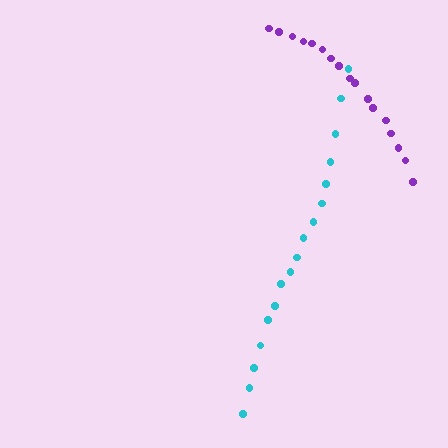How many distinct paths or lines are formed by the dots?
There are 2 distinct paths.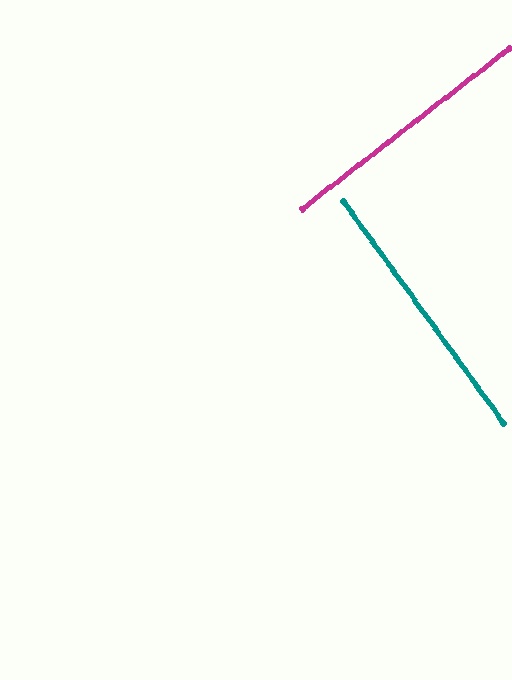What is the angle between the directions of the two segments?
Approximately 88 degrees.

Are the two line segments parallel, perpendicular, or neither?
Perpendicular — they meet at approximately 88°.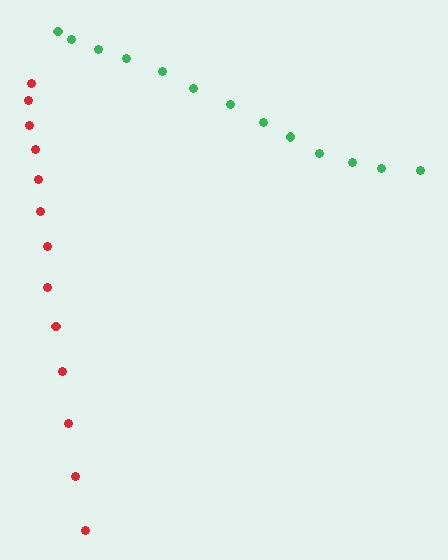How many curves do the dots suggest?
There are 2 distinct paths.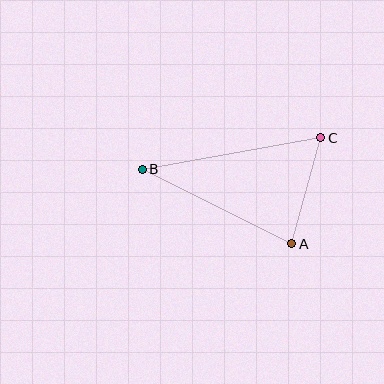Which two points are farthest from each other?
Points B and C are farthest from each other.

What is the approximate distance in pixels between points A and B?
The distance between A and B is approximately 167 pixels.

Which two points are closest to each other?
Points A and C are closest to each other.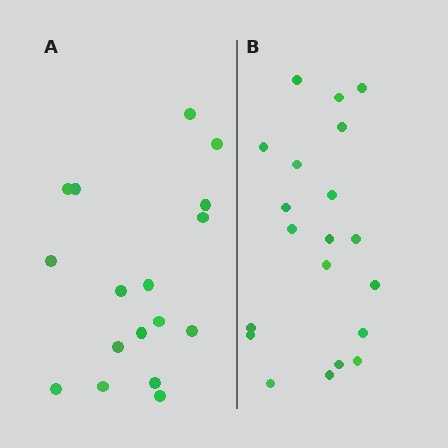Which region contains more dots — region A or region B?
Region B (the right region) has more dots.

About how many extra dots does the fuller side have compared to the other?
Region B has just a few more — roughly 2 or 3 more dots than region A.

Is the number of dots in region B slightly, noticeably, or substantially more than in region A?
Region B has only slightly more — the two regions are fairly close. The ratio is roughly 1.2 to 1.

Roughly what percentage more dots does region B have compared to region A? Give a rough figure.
About 20% more.